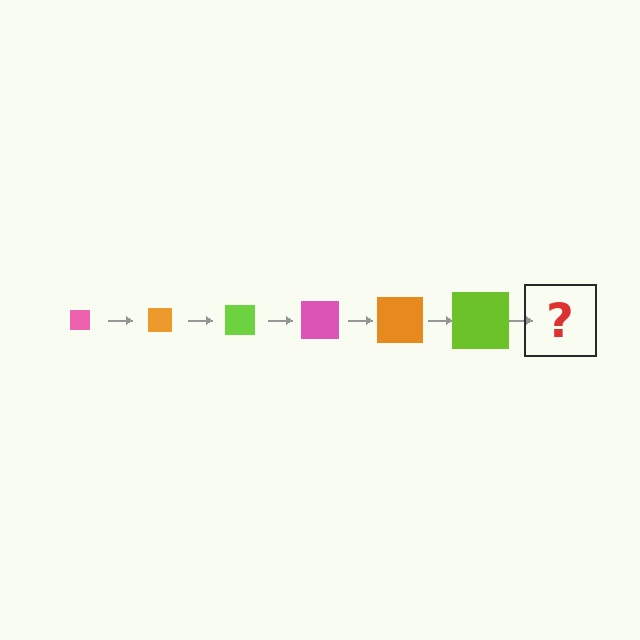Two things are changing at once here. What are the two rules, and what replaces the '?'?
The two rules are that the square grows larger each step and the color cycles through pink, orange, and lime. The '?' should be a pink square, larger than the previous one.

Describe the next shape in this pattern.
It should be a pink square, larger than the previous one.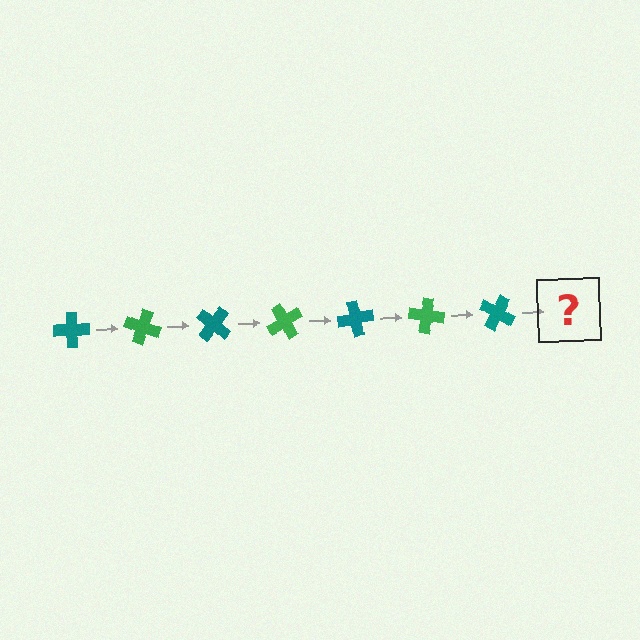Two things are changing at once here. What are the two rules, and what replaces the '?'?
The two rules are that it rotates 20 degrees each step and the color cycles through teal and green. The '?' should be a green cross, rotated 140 degrees from the start.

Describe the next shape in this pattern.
It should be a green cross, rotated 140 degrees from the start.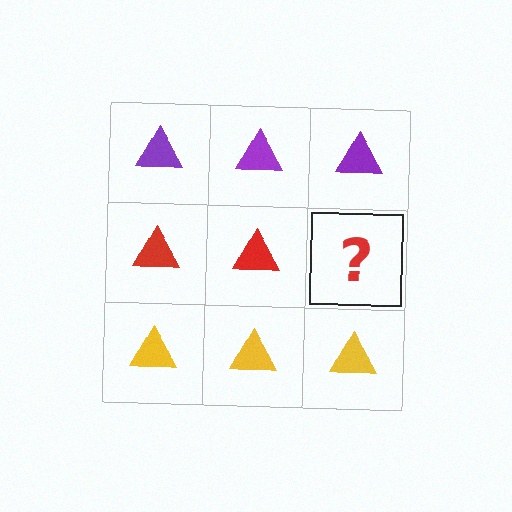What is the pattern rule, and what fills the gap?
The rule is that each row has a consistent color. The gap should be filled with a red triangle.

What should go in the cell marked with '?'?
The missing cell should contain a red triangle.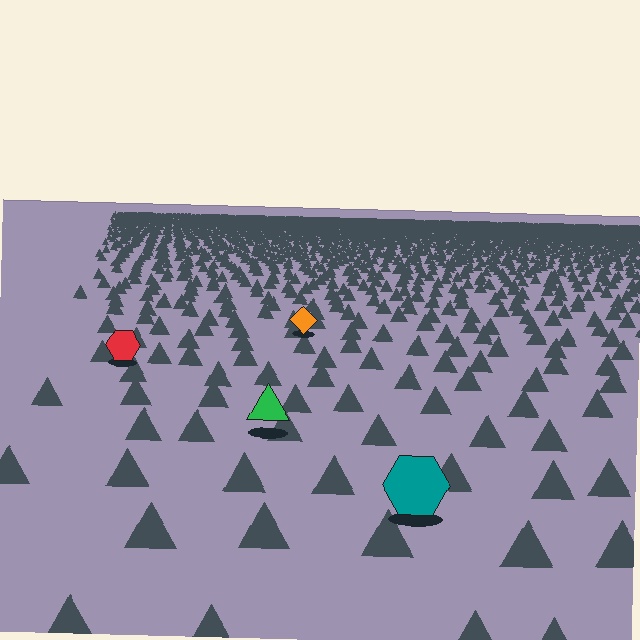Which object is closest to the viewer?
The teal hexagon is closest. The texture marks near it are larger and more spread out.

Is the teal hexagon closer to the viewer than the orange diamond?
Yes. The teal hexagon is closer — you can tell from the texture gradient: the ground texture is coarser near it.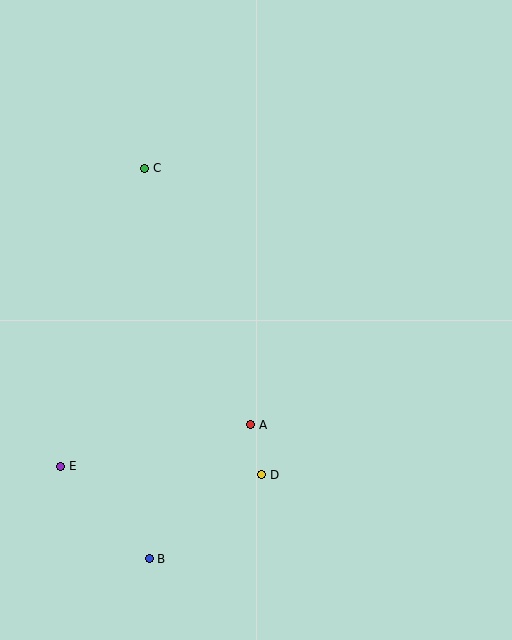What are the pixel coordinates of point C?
Point C is at (145, 168).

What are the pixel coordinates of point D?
Point D is at (262, 475).